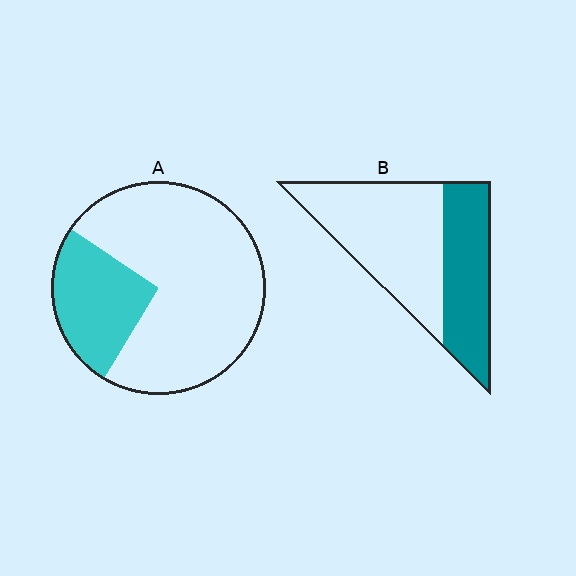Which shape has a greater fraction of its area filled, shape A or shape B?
Shape B.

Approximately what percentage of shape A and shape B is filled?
A is approximately 25% and B is approximately 40%.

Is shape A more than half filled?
No.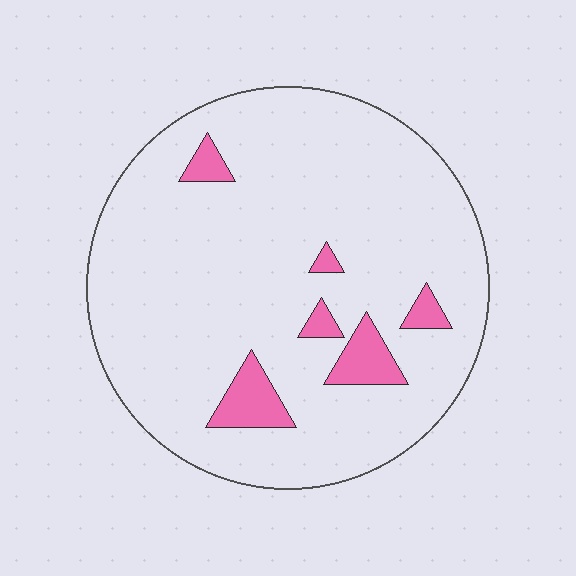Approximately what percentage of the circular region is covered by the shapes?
Approximately 10%.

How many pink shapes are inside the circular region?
6.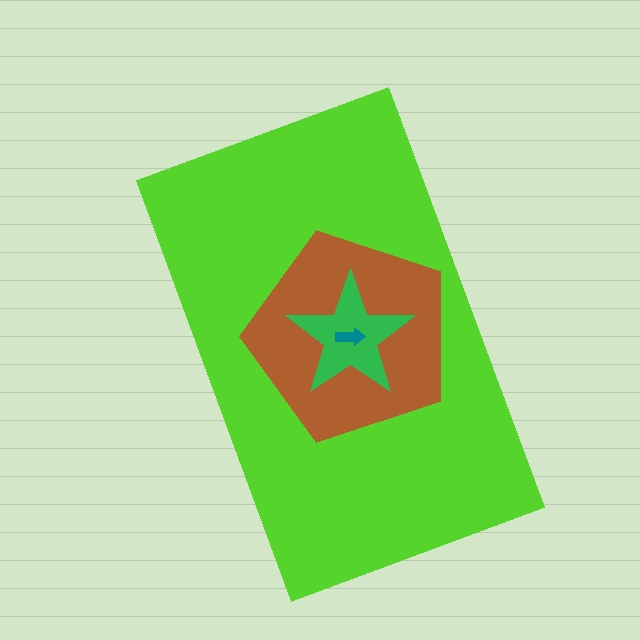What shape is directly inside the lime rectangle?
The brown pentagon.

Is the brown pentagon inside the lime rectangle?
Yes.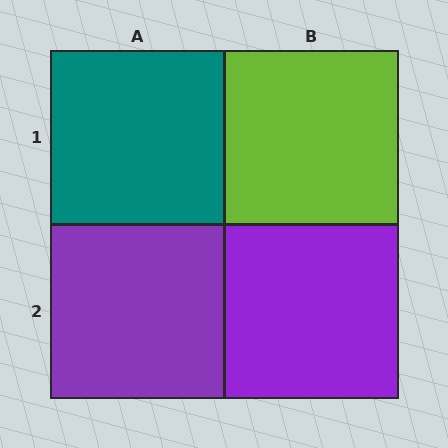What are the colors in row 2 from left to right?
Purple, purple.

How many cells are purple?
2 cells are purple.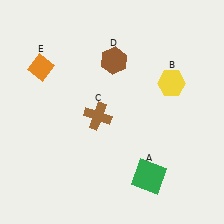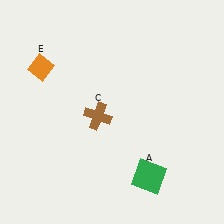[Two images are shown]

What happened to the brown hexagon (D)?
The brown hexagon (D) was removed in Image 2. It was in the top-right area of Image 1.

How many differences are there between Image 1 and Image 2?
There are 2 differences between the two images.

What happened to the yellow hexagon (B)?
The yellow hexagon (B) was removed in Image 2. It was in the top-right area of Image 1.